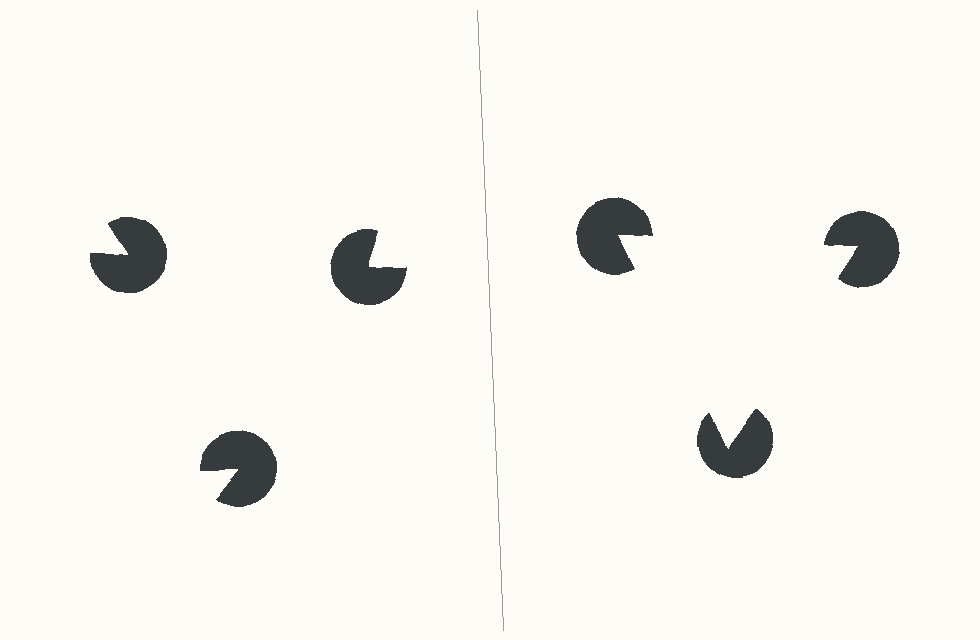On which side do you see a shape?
An illusory triangle appears on the right side. On the left side the wedge cuts are rotated, so no coherent shape forms.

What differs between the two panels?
The pac-man discs are positioned identically on both sides; only the wedge orientations differ. On the right they align to a triangle; on the left they are misaligned.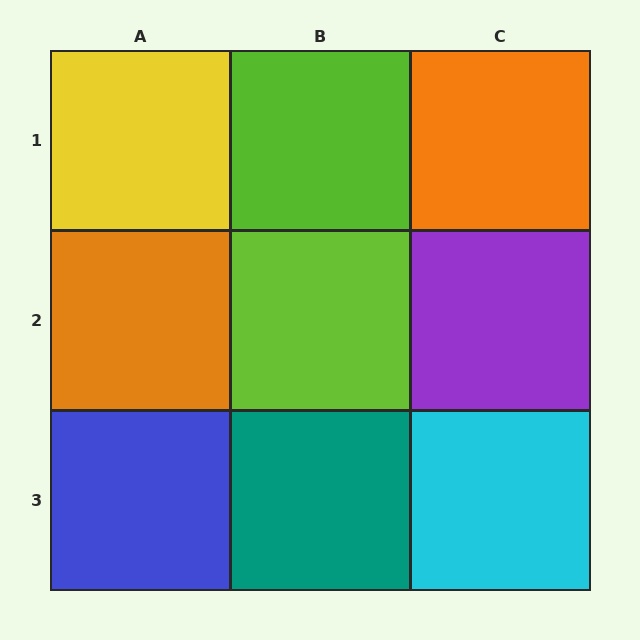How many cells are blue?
1 cell is blue.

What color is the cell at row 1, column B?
Lime.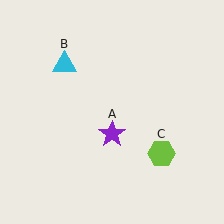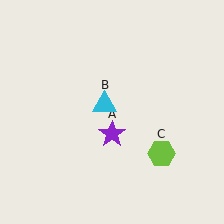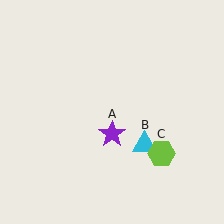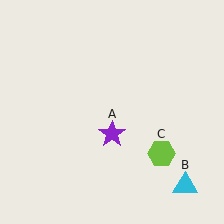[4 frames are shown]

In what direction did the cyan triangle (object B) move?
The cyan triangle (object B) moved down and to the right.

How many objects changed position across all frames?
1 object changed position: cyan triangle (object B).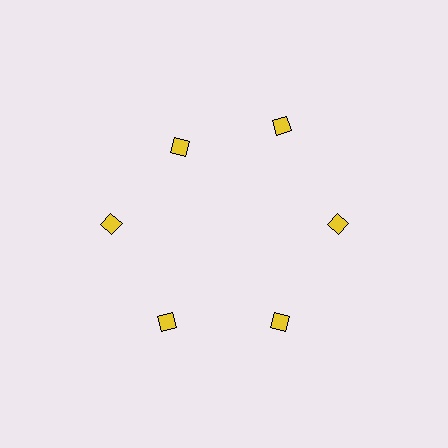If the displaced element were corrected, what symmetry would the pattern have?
It would have 6-fold rotational symmetry — the pattern would map onto itself every 60 degrees.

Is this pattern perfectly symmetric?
No. The 6 yellow diamonds are arranged in a ring, but one element near the 11 o'clock position is pulled inward toward the center, breaking the 6-fold rotational symmetry.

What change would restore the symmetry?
The symmetry would be restored by moving it outward, back onto the ring so that all 6 diamonds sit at equal angles and equal distance from the center.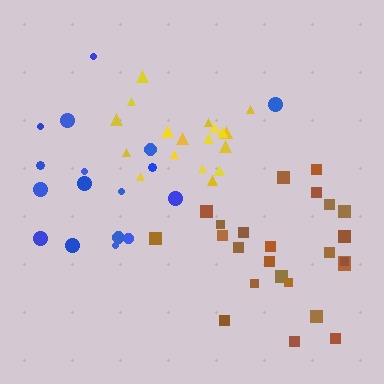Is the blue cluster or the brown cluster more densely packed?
Brown.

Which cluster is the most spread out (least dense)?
Blue.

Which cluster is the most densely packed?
Yellow.